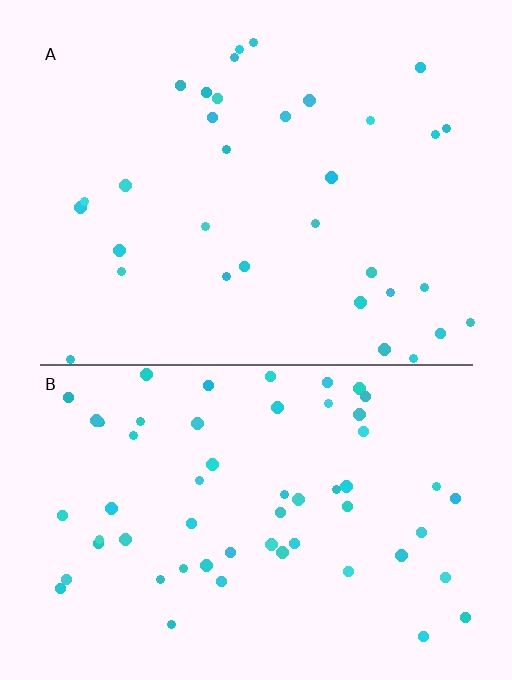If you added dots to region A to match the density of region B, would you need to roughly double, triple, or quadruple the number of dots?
Approximately double.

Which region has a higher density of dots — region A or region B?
B (the bottom).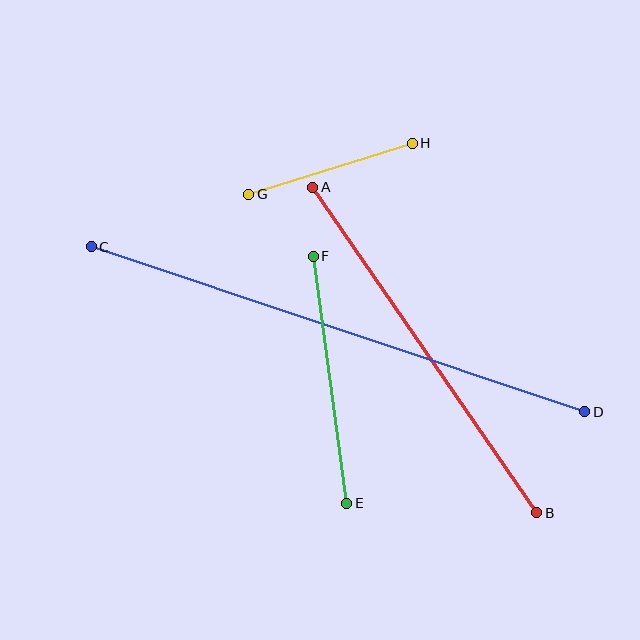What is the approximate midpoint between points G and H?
The midpoint is at approximately (330, 169) pixels.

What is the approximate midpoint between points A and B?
The midpoint is at approximately (425, 350) pixels.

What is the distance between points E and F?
The distance is approximately 249 pixels.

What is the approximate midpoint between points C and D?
The midpoint is at approximately (338, 329) pixels.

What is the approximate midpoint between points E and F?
The midpoint is at approximately (330, 380) pixels.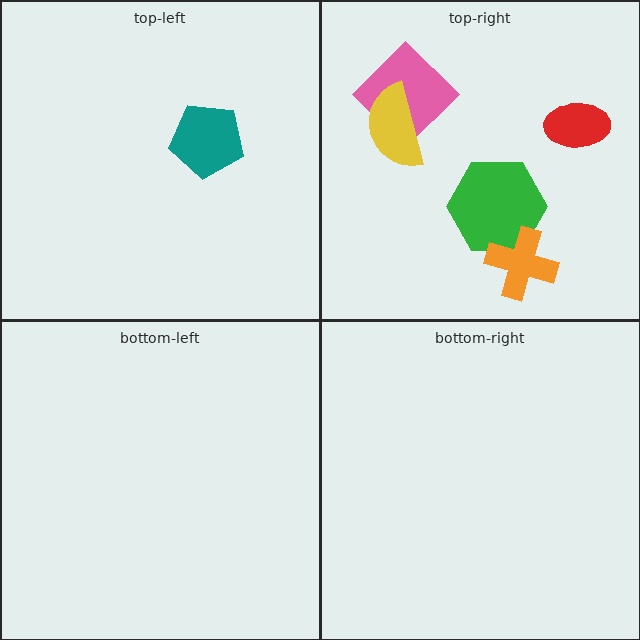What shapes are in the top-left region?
The teal pentagon.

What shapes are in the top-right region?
The pink diamond, the green hexagon, the yellow semicircle, the red ellipse, the orange cross.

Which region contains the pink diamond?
The top-right region.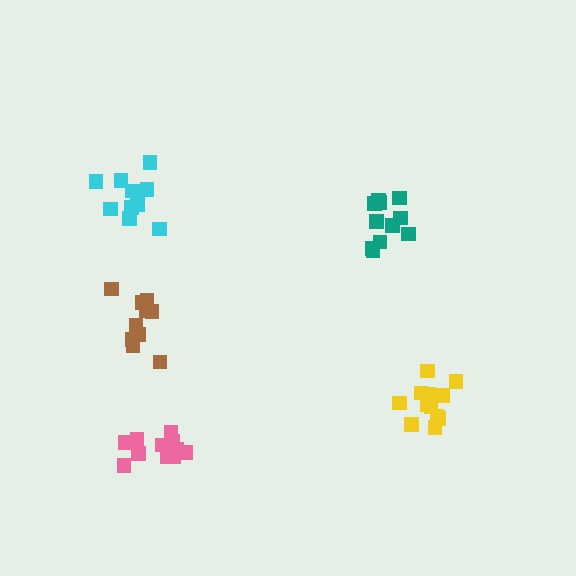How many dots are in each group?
Group 1: 12 dots, Group 2: 10 dots, Group 3: 11 dots, Group 4: 12 dots, Group 5: 10 dots (55 total).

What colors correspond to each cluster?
The clusters are colored: pink, cyan, teal, yellow, brown.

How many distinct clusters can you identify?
There are 5 distinct clusters.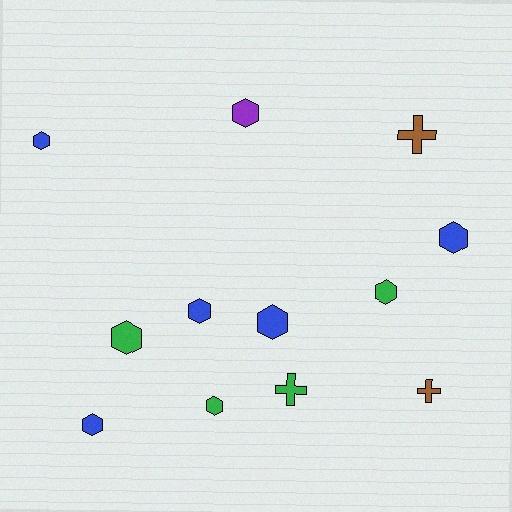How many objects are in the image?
There are 12 objects.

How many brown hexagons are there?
There are no brown hexagons.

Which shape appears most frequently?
Hexagon, with 9 objects.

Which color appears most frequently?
Blue, with 5 objects.